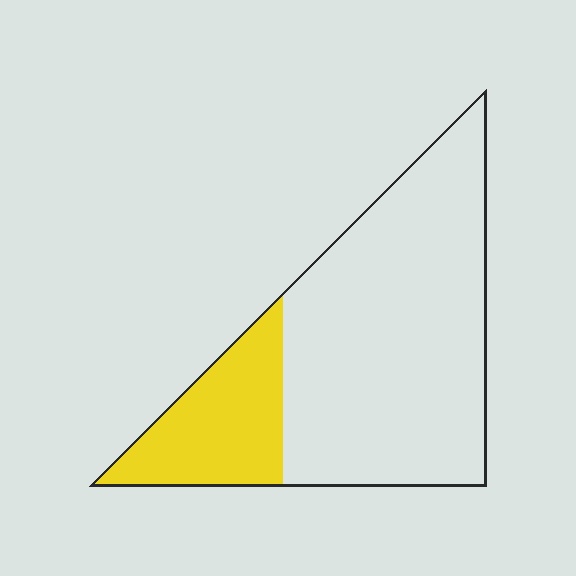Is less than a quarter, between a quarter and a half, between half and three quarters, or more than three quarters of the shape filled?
Less than a quarter.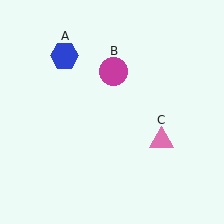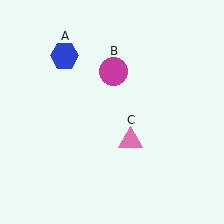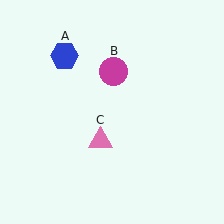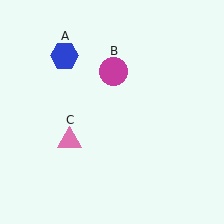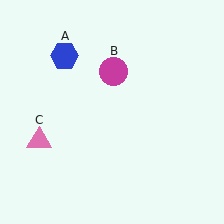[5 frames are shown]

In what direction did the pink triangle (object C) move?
The pink triangle (object C) moved left.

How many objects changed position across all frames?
1 object changed position: pink triangle (object C).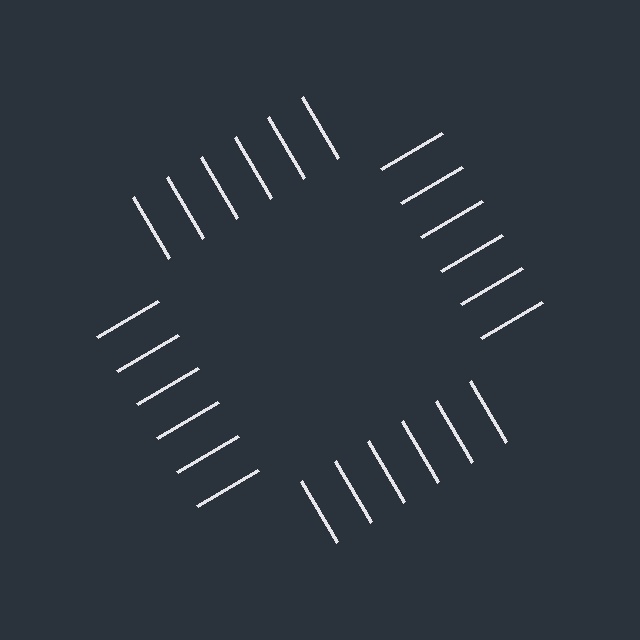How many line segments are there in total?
24 — 6 along each of the 4 edges.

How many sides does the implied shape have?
4 sides — the line-ends trace a square.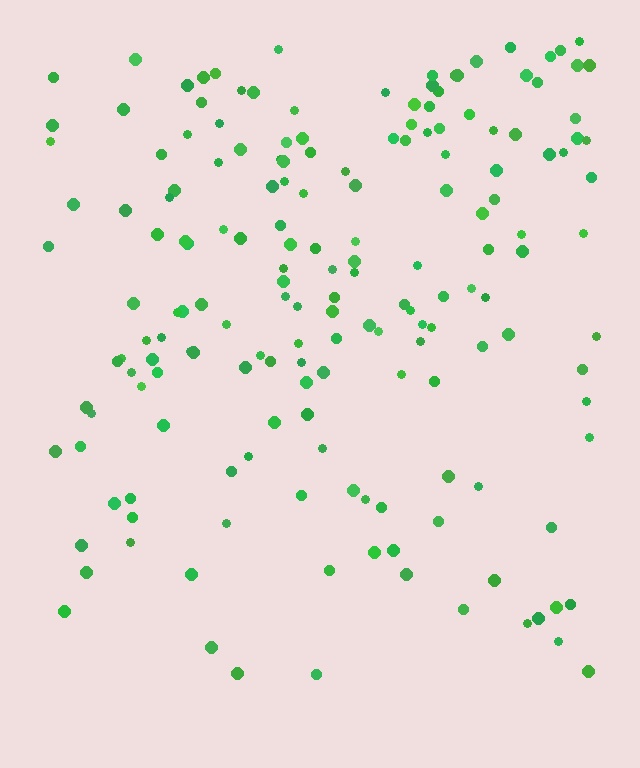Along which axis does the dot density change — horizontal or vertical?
Vertical.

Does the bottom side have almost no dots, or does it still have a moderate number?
Still a moderate number, just noticeably fewer than the top.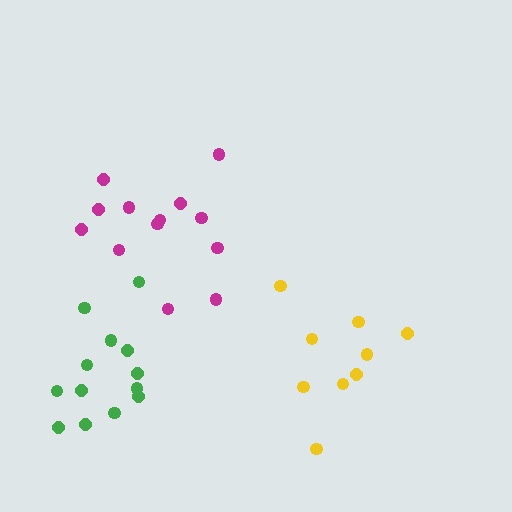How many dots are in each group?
Group 1: 9 dots, Group 2: 13 dots, Group 3: 13 dots (35 total).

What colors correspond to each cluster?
The clusters are colored: yellow, magenta, green.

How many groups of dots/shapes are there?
There are 3 groups.